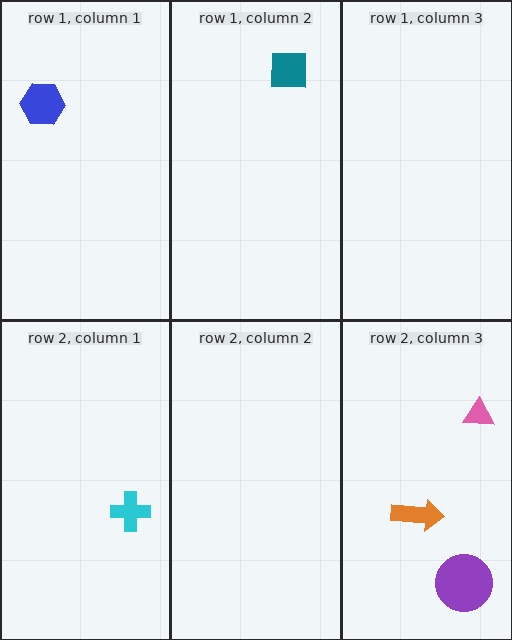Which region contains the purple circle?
The row 2, column 3 region.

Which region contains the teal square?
The row 1, column 2 region.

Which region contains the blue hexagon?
The row 1, column 1 region.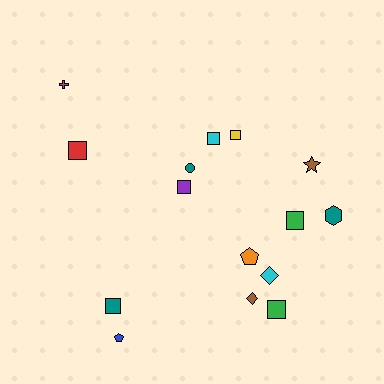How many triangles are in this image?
There are no triangles.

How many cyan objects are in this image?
There are 2 cyan objects.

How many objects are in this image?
There are 15 objects.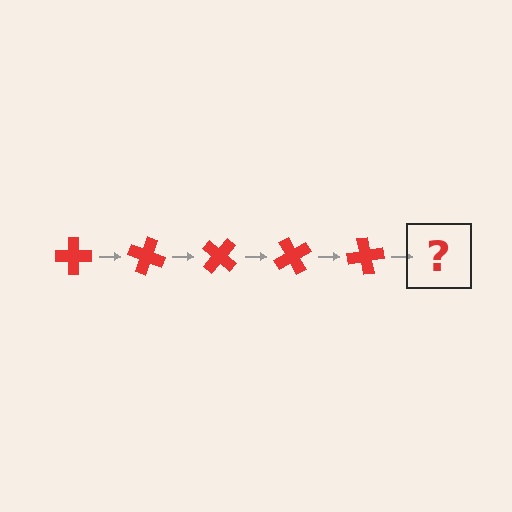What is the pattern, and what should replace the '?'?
The pattern is that the cross rotates 20 degrees each step. The '?' should be a red cross rotated 100 degrees.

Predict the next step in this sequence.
The next step is a red cross rotated 100 degrees.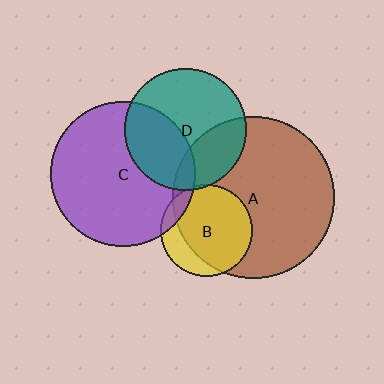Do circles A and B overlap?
Yes.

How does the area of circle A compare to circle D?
Approximately 1.8 times.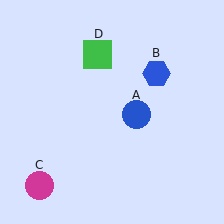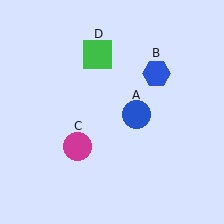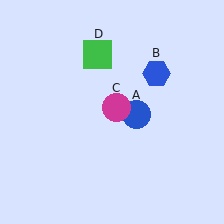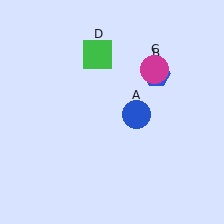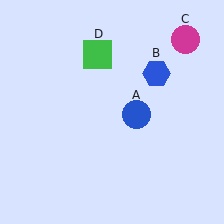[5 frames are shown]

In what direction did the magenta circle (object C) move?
The magenta circle (object C) moved up and to the right.